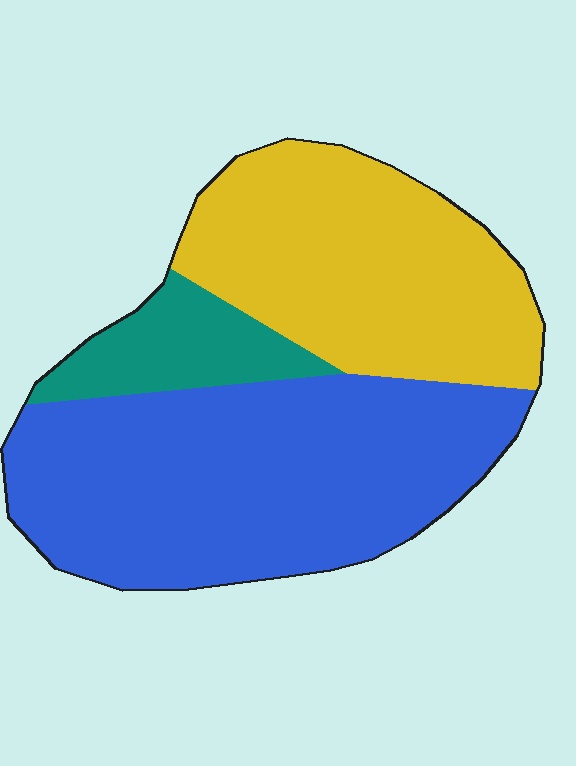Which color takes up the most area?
Blue, at roughly 50%.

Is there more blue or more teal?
Blue.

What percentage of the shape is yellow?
Yellow takes up about three eighths (3/8) of the shape.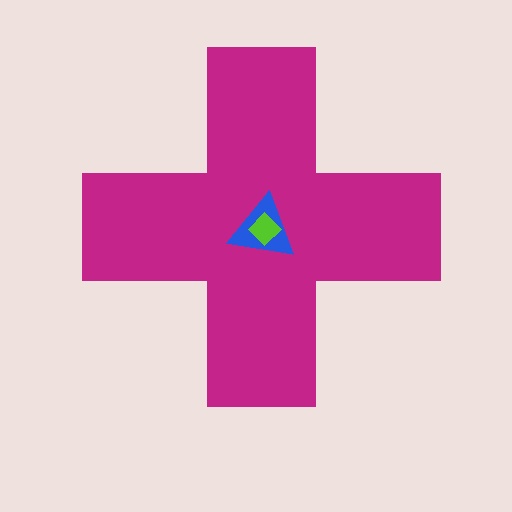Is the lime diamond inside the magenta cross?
Yes.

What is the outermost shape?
The magenta cross.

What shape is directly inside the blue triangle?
The lime diamond.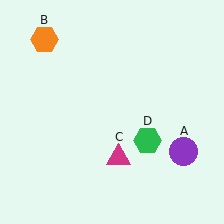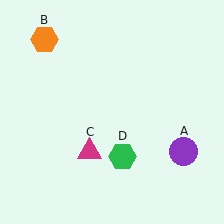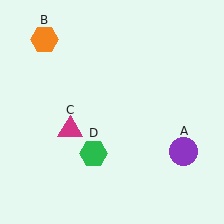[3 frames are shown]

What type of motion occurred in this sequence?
The magenta triangle (object C), green hexagon (object D) rotated clockwise around the center of the scene.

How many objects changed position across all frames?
2 objects changed position: magenta triangle (object C), green hexagon (object D).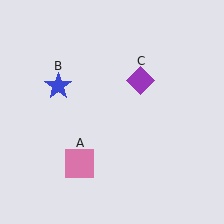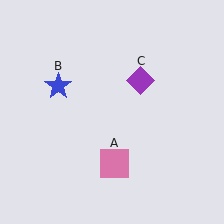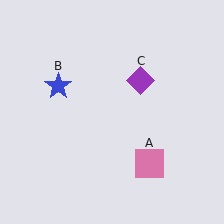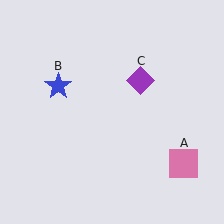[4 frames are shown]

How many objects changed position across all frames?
1 object changed position: pink square (object A).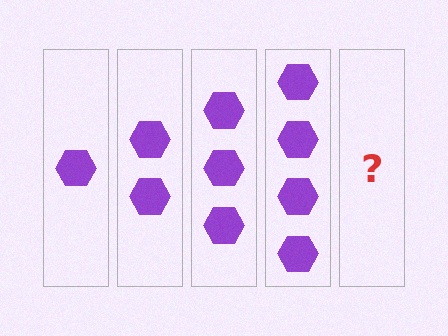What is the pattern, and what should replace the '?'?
The pattern is that each step adds one more hexagon. The '?' should be 5 hexagons.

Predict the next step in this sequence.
The next step is 5 hexagons.